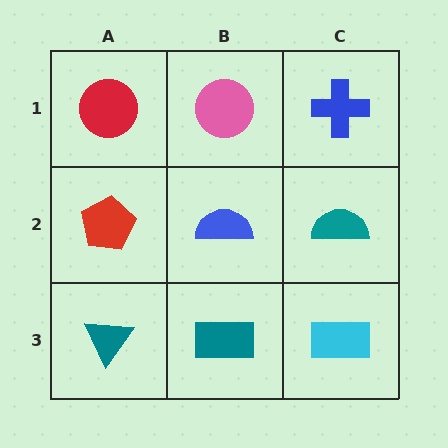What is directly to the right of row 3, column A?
A teal rectangle.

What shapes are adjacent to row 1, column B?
A blue semicircle (row 2, column B), a red circle (row 1, column A), a blue cross (row 1, column C).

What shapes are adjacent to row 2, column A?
A red circle (row 1, column A), a teal triangle (row 3, column A), a blue semicircle (row 2, column B).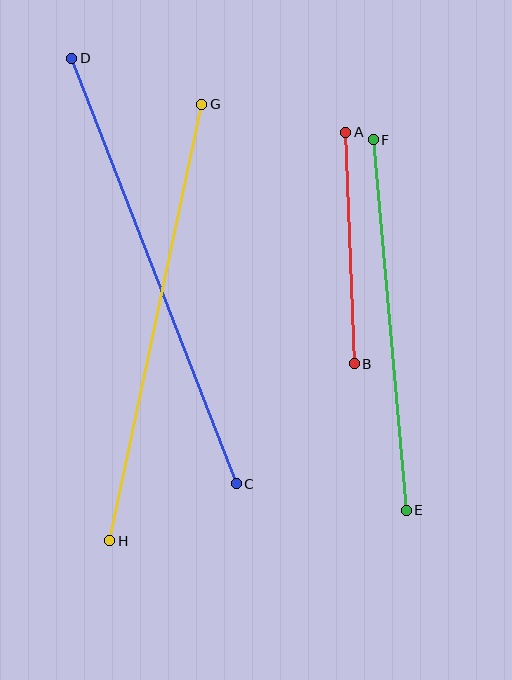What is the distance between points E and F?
The distance is approximately 372 pixels.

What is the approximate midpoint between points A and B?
The midpoint is at approximately (350, 248) pixels.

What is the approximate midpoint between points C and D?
The midpoint is at approximately (154, 271) pixels.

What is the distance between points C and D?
The distance is approximately 456 pixels.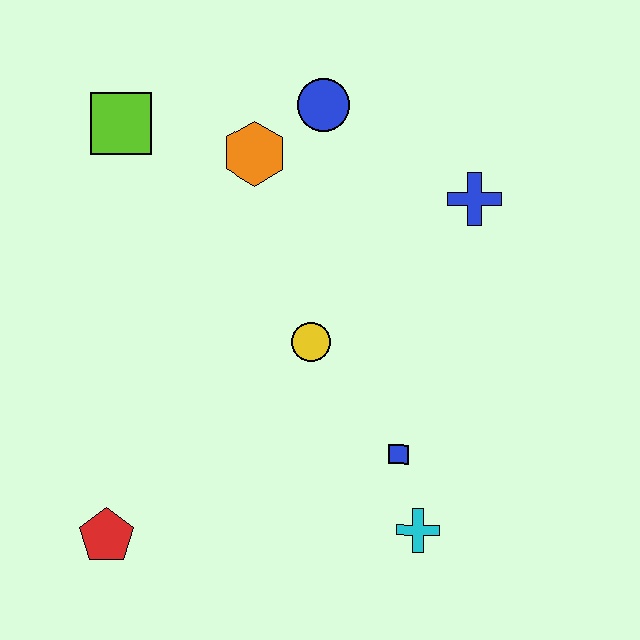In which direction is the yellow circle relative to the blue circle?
The yellow circle is below the blue circle.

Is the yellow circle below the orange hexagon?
Yes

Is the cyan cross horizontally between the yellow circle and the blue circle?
No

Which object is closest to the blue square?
The cyan cross is closest to the blue square.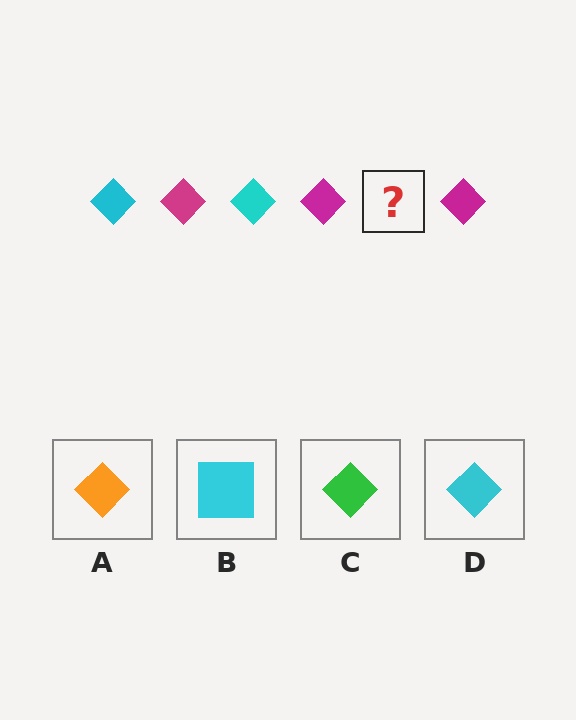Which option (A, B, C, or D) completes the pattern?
D.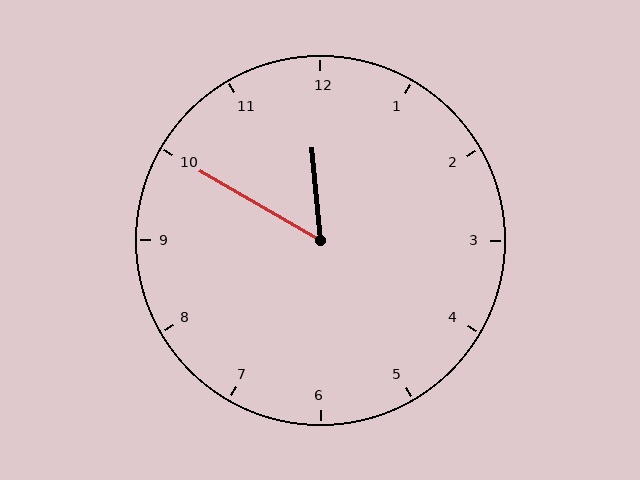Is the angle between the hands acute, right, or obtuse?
It is acute.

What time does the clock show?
11:50.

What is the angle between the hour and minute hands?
Approximately 55 degrees.